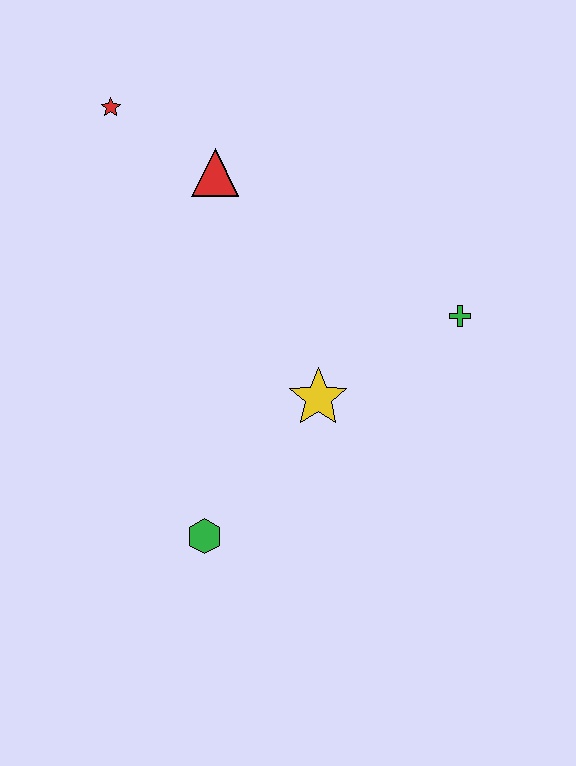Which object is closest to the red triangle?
The red star is closest to the red triangle.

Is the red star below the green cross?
No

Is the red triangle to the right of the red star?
Yes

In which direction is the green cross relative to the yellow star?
The green cross is to the right of the yellow star.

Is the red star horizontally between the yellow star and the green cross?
No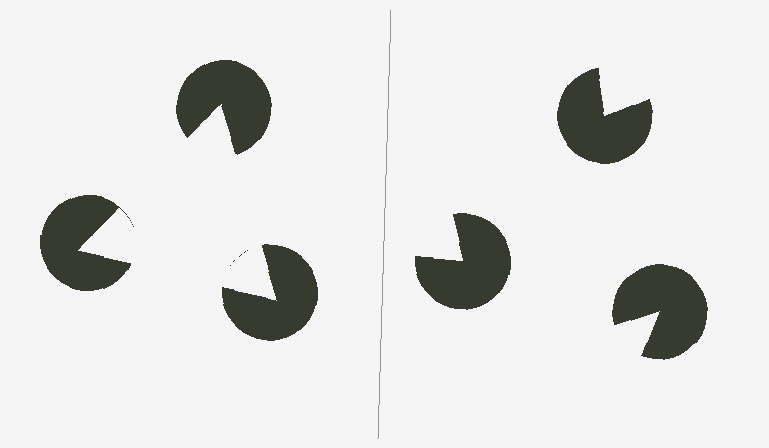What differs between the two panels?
The pac-man discs are positioned identically on both sides; only the wedge orientations differ. On the left they align to a triangle; on the right they are misaligned.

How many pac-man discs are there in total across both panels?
6 — 3 on each side.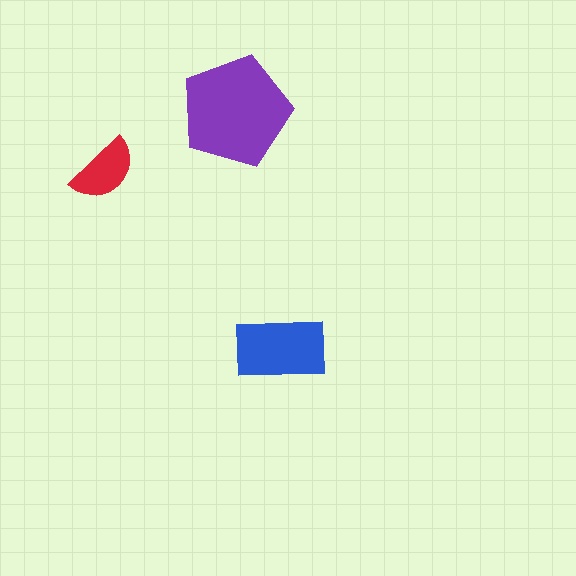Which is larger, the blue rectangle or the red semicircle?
The blue rectangle.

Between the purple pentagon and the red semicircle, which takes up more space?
The purple pentagon.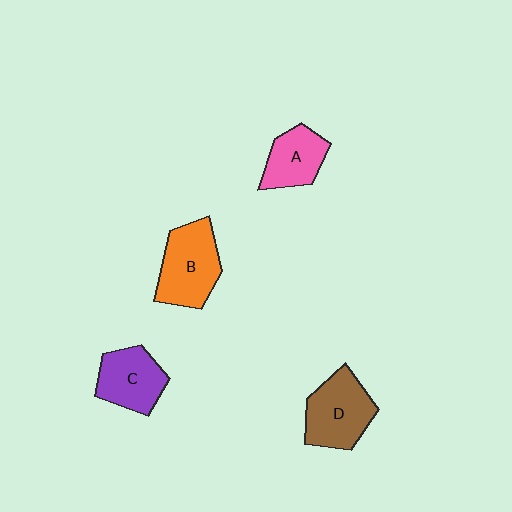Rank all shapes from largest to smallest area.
From largest to smallest: B (orange), D (brown), C (purple), A (pink).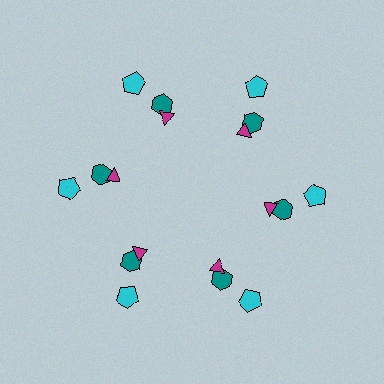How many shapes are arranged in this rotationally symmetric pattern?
There are 18 shapes, arranged in 6 groups of 3.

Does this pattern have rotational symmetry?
Yes, this pattern has 6-fold rotational symmetry. It looks the same after rotating 60 degrees around the center.